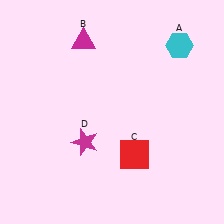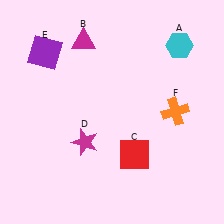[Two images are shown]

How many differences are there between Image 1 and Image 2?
There are 2 differences between the two images.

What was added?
A purple square (E), an orange cross (F) were added in Image 2.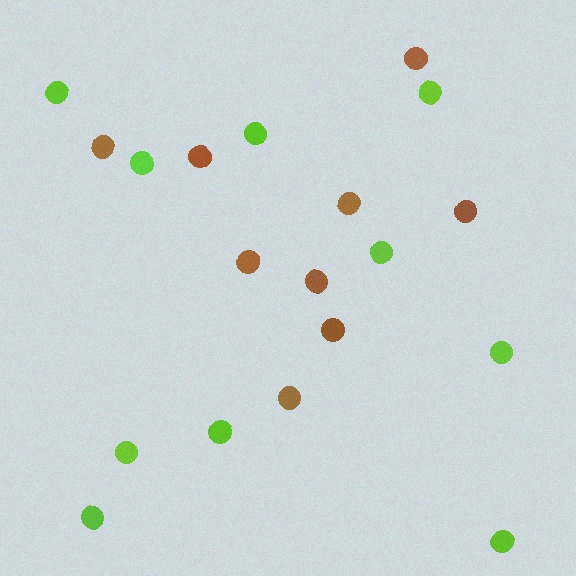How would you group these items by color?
There are 2 groups: one group of brown circles (9) and one group of lime circles (10).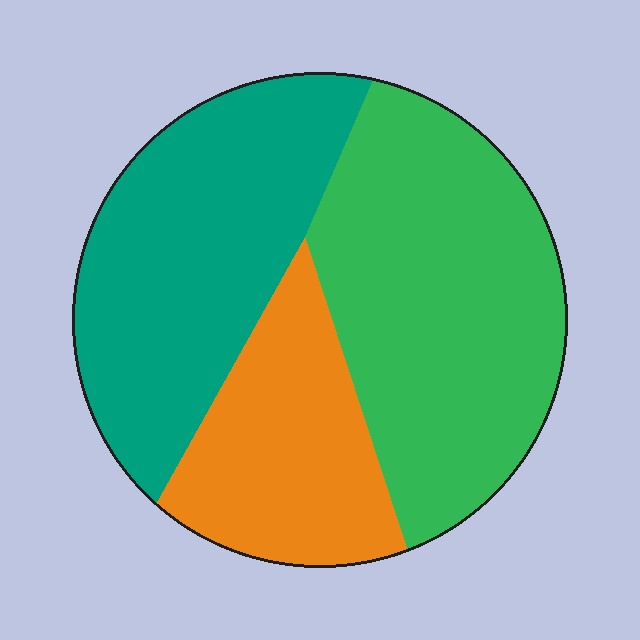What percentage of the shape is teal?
Teal covers around 35% of the shape.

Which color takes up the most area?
Green, at roughly 40%.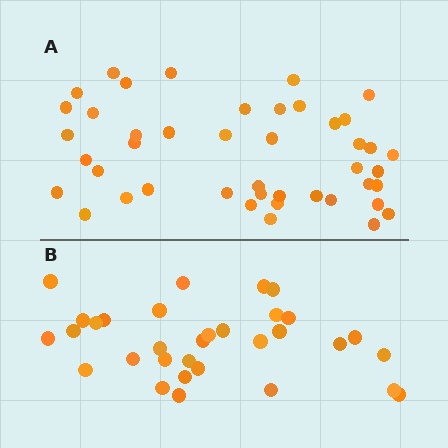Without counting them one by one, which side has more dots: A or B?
Region A (the top region) has more dots.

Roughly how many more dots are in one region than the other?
Region A has roughly 12 or so more dots than region B.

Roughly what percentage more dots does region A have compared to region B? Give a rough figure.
About 40% more.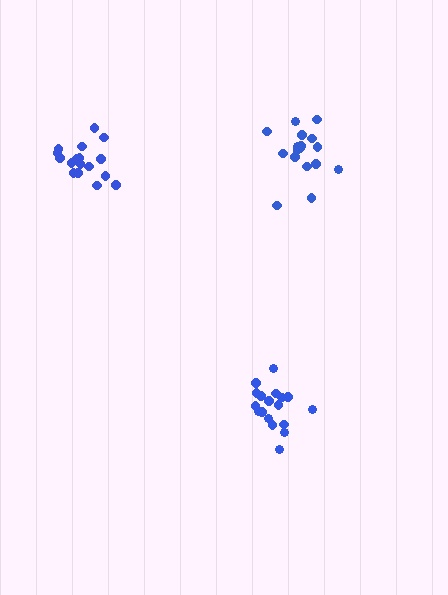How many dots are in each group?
Group 1: 17 dots, Group 2: 19 dots, Group 3: 17 dots (53 total).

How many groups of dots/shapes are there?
There are 3 groups.